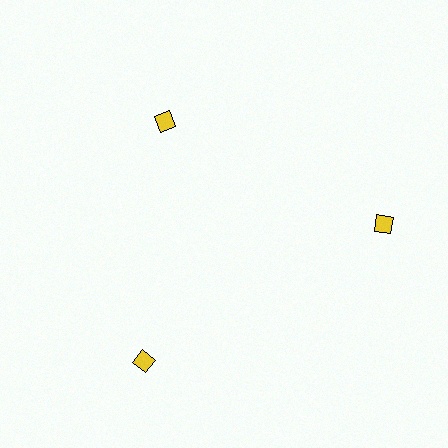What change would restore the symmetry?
The symmetry would be restored by moving it outward, back onto the ring so that all 3 diamonds sit at equal angles and equal distance from the center.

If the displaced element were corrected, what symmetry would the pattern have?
It would have 3-fold rotational symmetry — the pattern would map onto itself every 120 degrees.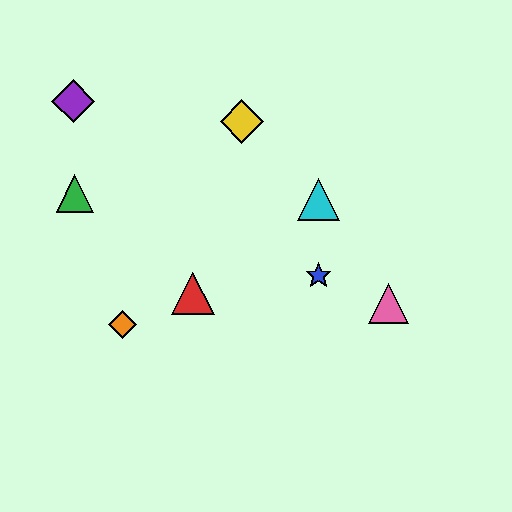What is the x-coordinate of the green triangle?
The green triangle is at x≈75.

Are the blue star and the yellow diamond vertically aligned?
No, the blue star is at x≈319 and the yellow diamond is at x≈242.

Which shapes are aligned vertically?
The blue star, the cyan triangle are aligned vertically.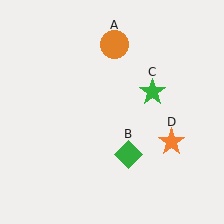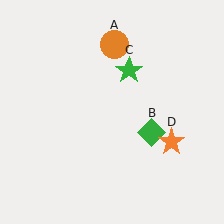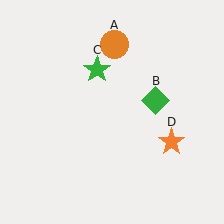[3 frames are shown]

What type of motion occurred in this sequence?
The green diamond (object B), green star (object C) rotated counterclockwise around the center of the scene.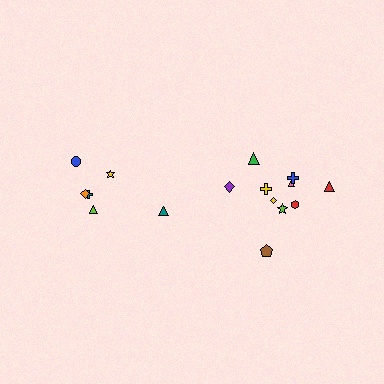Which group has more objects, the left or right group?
The right group.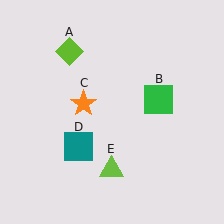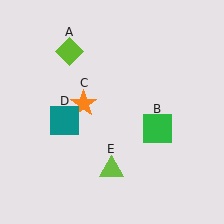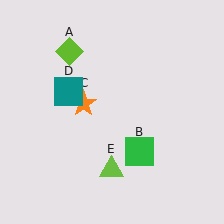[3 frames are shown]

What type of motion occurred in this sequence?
The green square (object B), teal square (object D) rotated clockwise around the center of the scene.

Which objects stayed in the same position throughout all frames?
Lime diamond (object A) and orange star (object C) and lime triangle (object E) remained stationary.